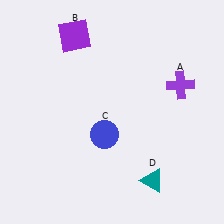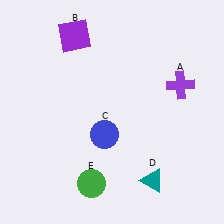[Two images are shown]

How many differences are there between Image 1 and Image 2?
There is 1 difference between the two images.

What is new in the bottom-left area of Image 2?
A green circle (E) was added in the bottom-left area of Image 2.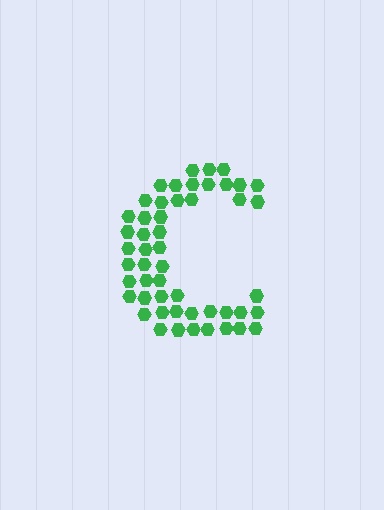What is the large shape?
The large shape is the letter C.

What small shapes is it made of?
It is made of small hexagons.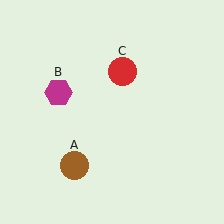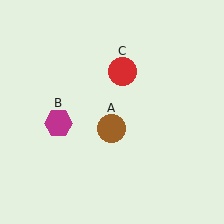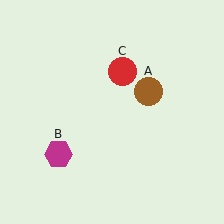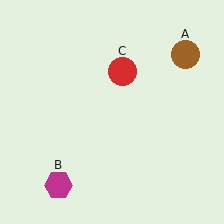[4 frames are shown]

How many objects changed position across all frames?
2 objects changed position: brown circle (object A), magenta hexagon (object B).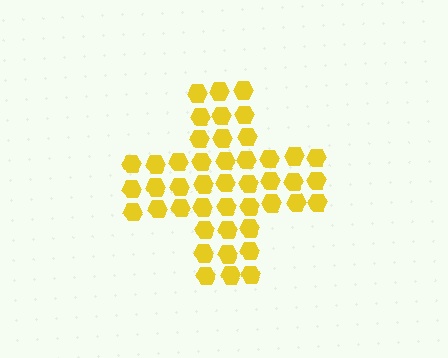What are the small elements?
The small elements are hexagons.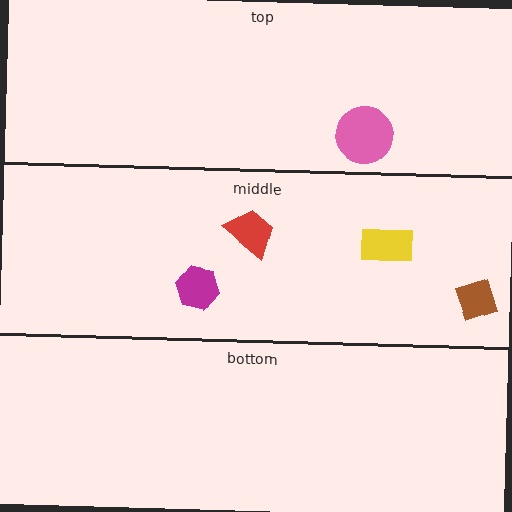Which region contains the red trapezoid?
The middle region.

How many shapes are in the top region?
1.